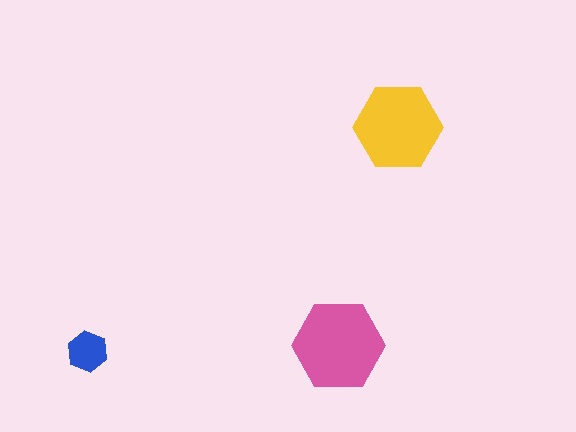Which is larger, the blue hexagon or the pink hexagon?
The pink one.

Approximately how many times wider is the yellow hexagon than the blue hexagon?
About 2 times wider.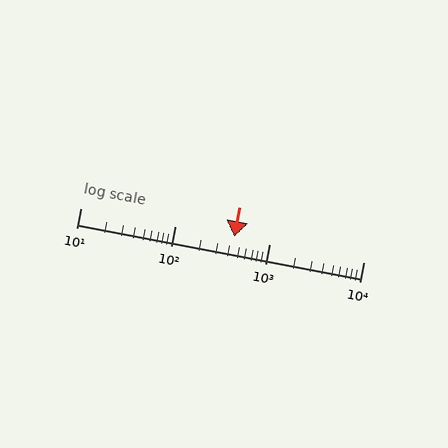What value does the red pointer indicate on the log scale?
The pointer indicates approximately 430.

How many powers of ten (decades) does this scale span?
The scale spans 3 decades, from 10 to 10000.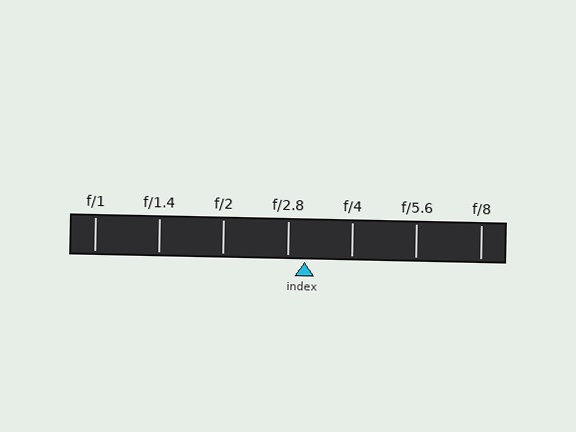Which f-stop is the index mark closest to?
The index mark is closest to f/2.8.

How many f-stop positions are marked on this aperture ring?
There are 7 f-stop positions marked.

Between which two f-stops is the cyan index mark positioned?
The index mark is between f/2.8 and f/4.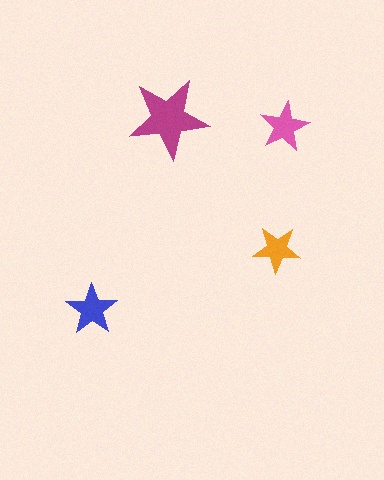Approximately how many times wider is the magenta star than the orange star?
About 1.5 times wider.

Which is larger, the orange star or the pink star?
The pink one.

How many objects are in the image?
There are 4 objects in the image.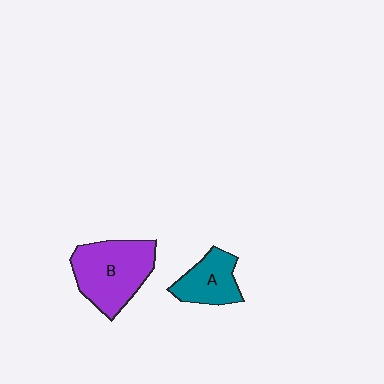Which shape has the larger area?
Shape B (purple).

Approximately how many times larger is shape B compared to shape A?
Approximately 1.7 times.